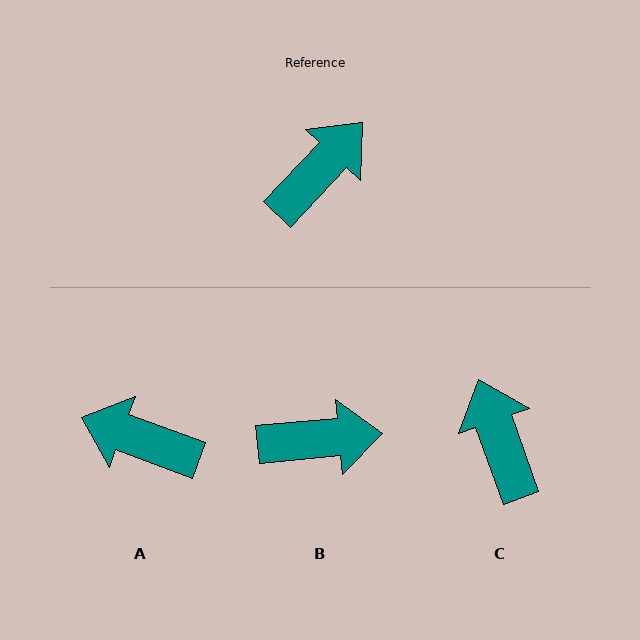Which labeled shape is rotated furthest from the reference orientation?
A, about 113 degrees away.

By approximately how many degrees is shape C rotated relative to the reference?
Approximately 62 degrees counter-clockwise.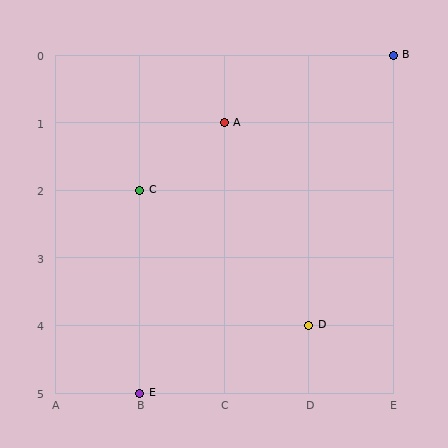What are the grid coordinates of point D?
Point D is at grid coordinates (D, 4).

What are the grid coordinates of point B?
Point B is at grid coordinates (E, 0).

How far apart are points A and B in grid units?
Points A and B are 2 columns and 1 row apart (about 2.2 grid units diagonally).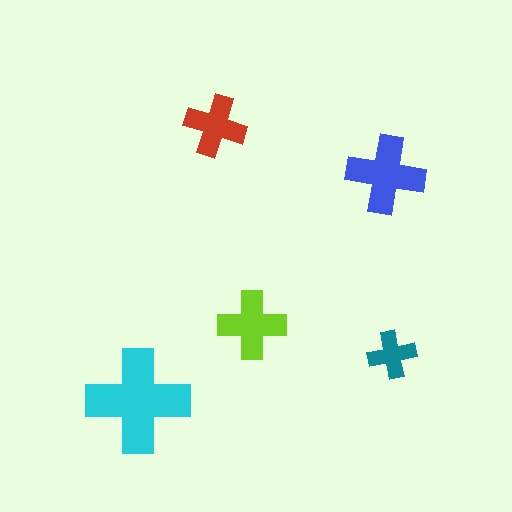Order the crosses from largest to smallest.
the cyan one, the blue one, the lime one, the red one, the teal one.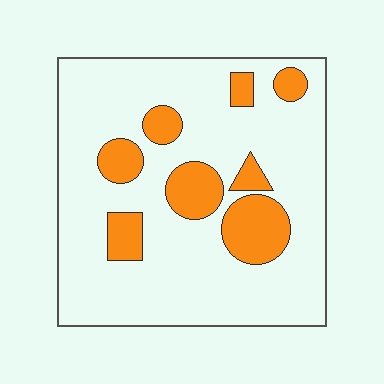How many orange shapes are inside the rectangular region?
8.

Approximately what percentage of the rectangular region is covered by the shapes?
Approximately 20%.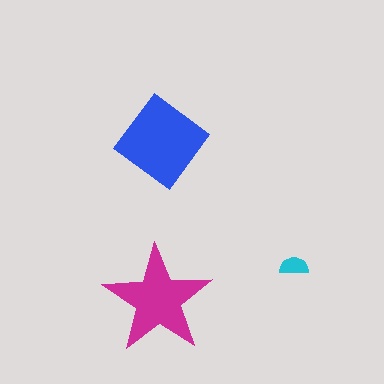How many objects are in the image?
There are 3 objects in the image.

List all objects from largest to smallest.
The blue diamond, the magenta star, the cyan semicircle.